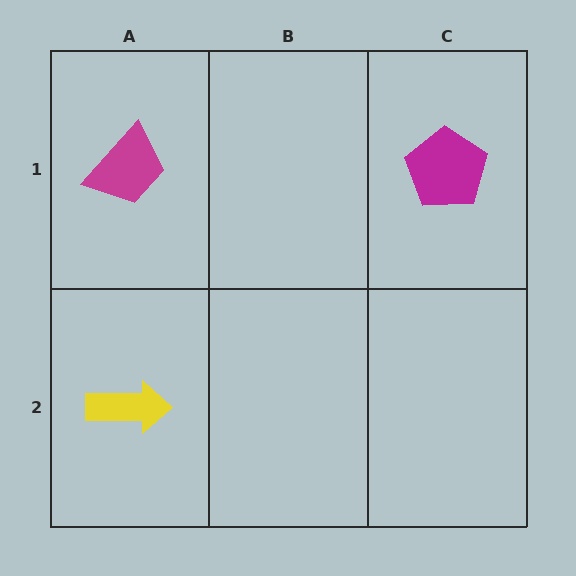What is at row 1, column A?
A magenta trapezoid.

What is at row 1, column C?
A magenta pentagon.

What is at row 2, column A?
A yellow arrow.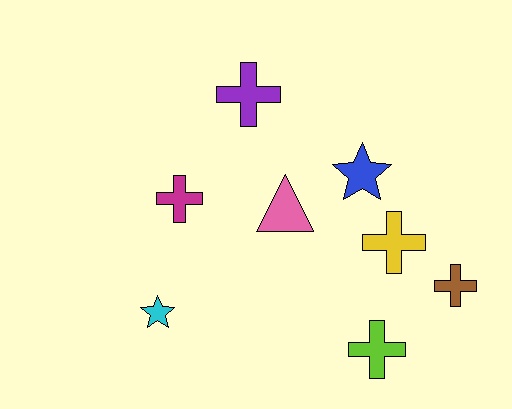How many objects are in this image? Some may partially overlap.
There are 8 objects.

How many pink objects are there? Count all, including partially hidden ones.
There is 1 pink object.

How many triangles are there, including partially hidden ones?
There is 1 triangle.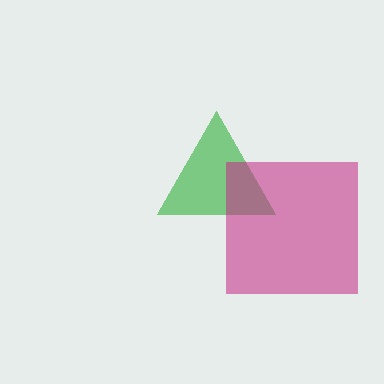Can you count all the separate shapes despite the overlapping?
Yes, there are 2 separate shapes.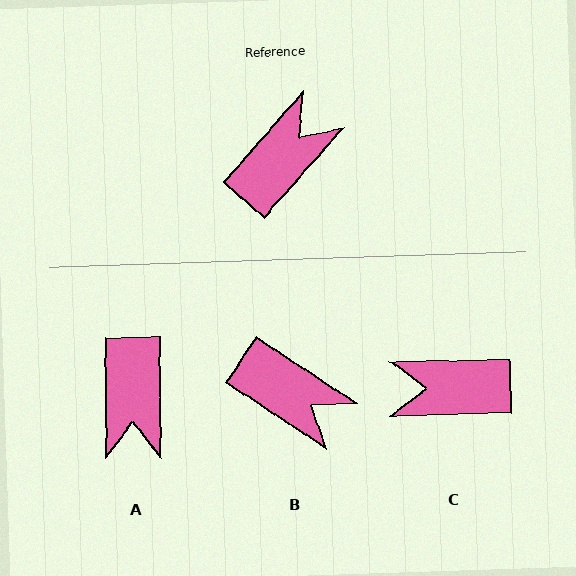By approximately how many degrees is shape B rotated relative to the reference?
Approximately 82 degrees clockwise.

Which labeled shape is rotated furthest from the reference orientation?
A, about 138 degrees away.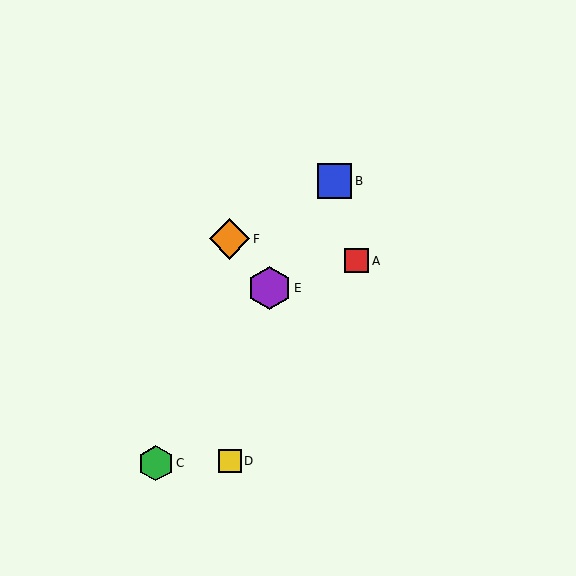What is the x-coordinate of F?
Object F is at x≈230.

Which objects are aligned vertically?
Objects D, F are aligned vertically.